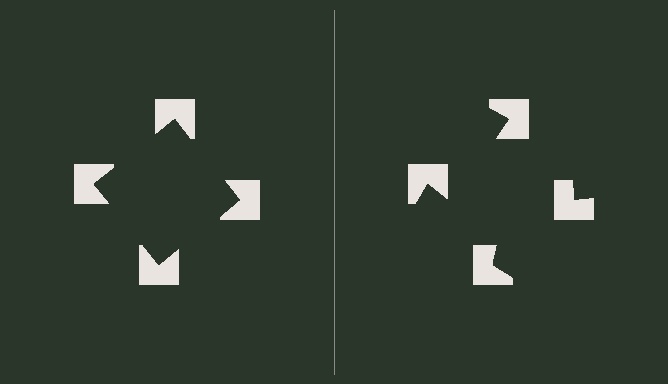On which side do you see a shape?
An illusory square appears on the left side. On the right side the wedge cuts are rotated, so no coherent shape forms.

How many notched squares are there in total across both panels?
8 — 4 on each side.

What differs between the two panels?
The notched squares are positioned identically on both sides; only the wedge orientations differ. On the left they align to a square; on the right they are misaligned.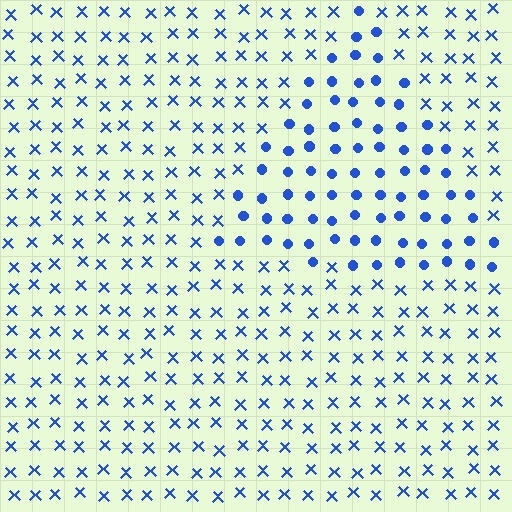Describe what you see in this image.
The image is filled with small blue elements arranged in a uniform grid. A triangle-shaped region contains circles, while the surrounding area contains X marks. The boundary is defined purely by the change in element shape.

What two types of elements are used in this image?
The image uses circles inside the triangle region and X marks outside it.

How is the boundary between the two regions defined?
The boundary is defined by a change in element shape: circles inside vs. X marks outside. All elements share the same color and spacing.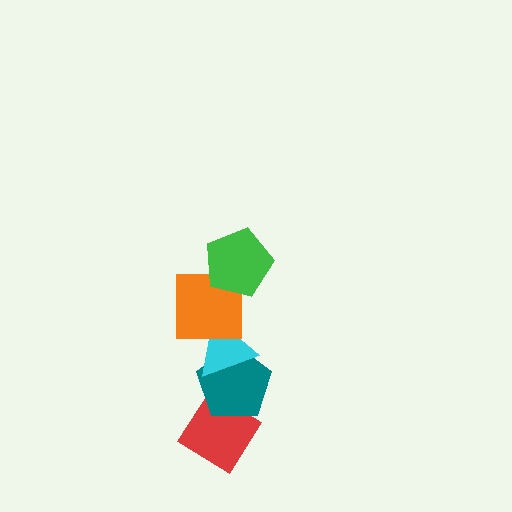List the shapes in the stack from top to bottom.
From top to bottom: the green pentagon, the orange square, the cyan triangle, the teal pentagon, the red diamond.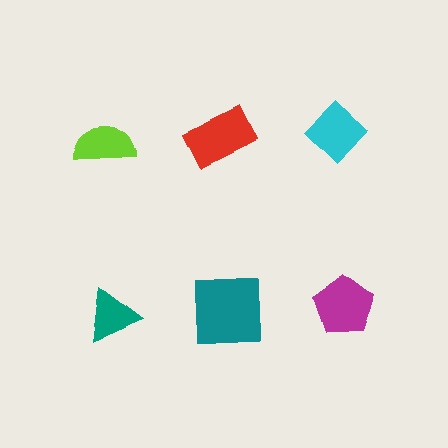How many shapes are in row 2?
3 shapes.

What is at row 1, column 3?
A cyan diamond.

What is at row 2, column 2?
A teal square.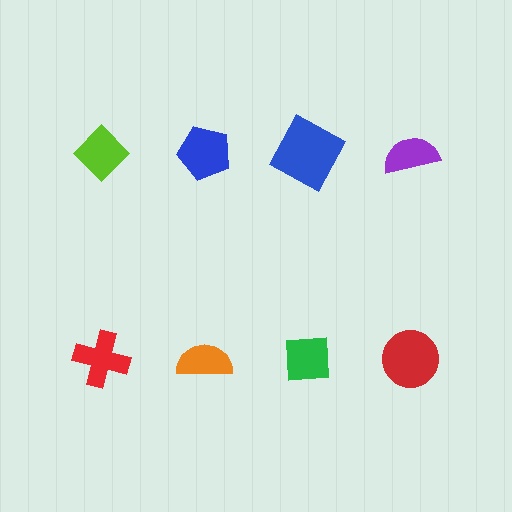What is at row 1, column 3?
A blue square.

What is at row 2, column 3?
A green square.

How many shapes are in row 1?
4 shapes.